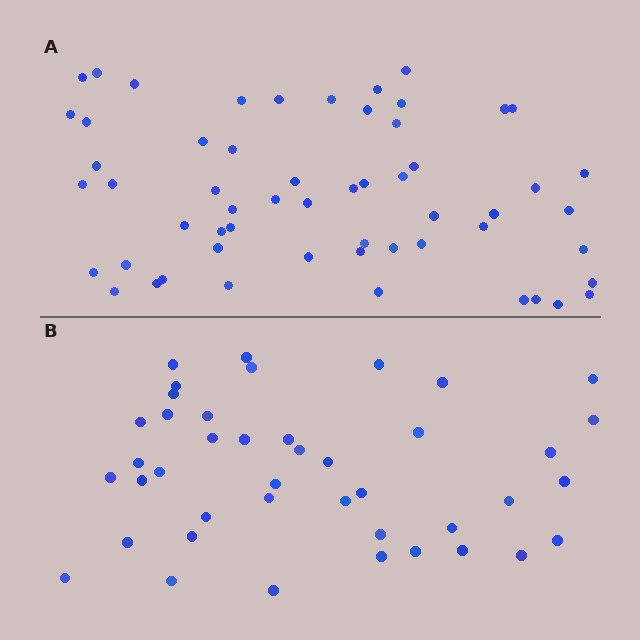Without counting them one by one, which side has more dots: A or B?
Region A (the top region) has more dots.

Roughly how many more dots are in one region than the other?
Region A has approximately 15 more dots than region B.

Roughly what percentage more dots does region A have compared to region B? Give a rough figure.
About 35% more.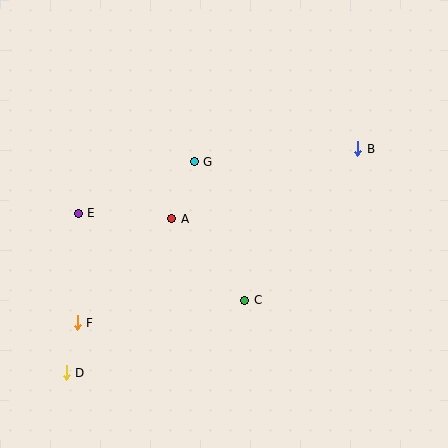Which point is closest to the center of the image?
Point A at (172, 219) is closest to the center.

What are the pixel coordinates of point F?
Point F is at (77, 323).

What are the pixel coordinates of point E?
Point E is at (78, 213).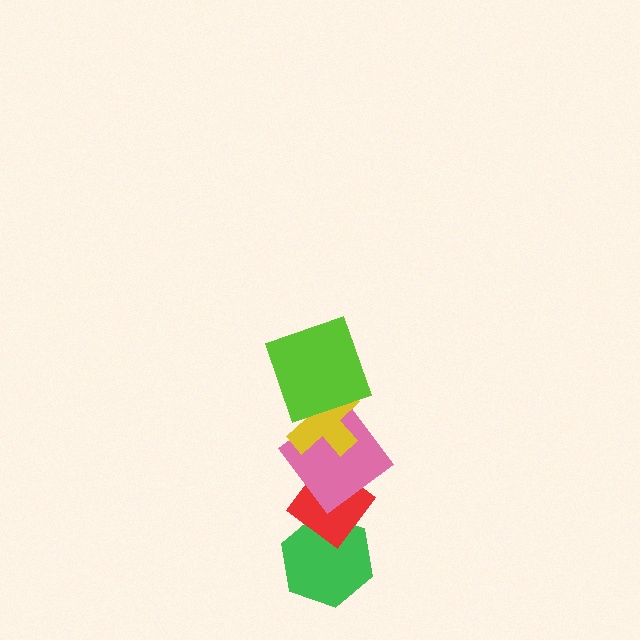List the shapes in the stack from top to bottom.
From top to bottom: the lime square, the yellow cross, the pink diamond, the red diamond, the green hexagon.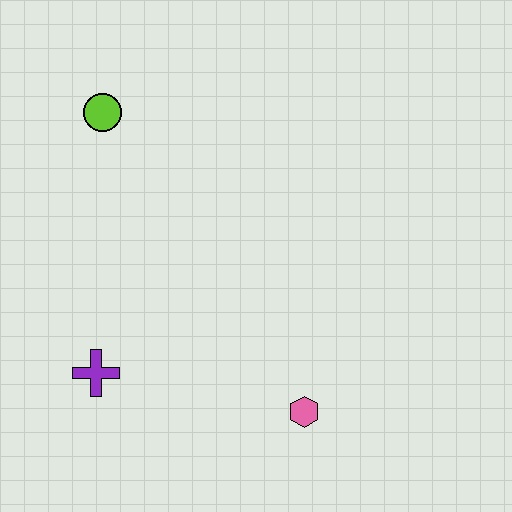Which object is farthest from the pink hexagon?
The lime circle is farthest from the pink hexagon.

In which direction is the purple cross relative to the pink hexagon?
The purple cross is to the left of the pink hexagon.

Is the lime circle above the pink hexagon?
Yes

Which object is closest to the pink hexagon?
The purple cross is closest to the pink hexagon.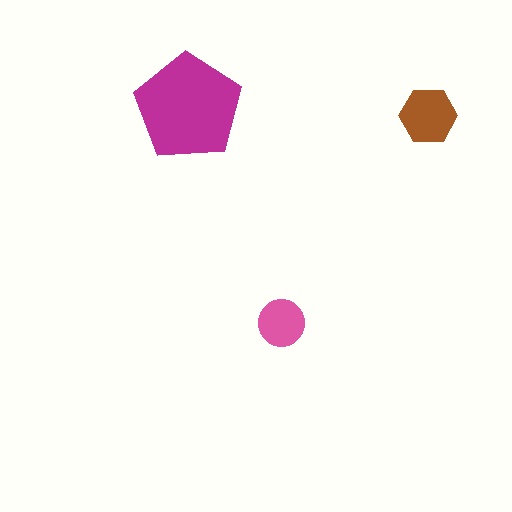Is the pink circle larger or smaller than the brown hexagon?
Smaller.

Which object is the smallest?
The pink circle.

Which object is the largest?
The magenta pentagon.